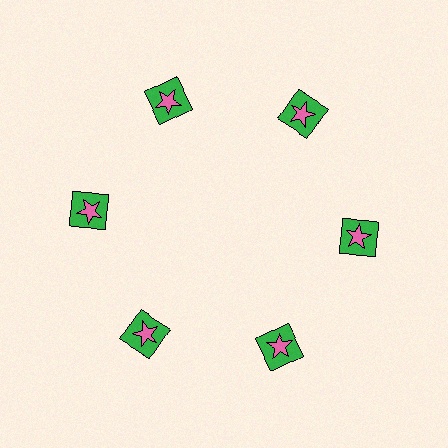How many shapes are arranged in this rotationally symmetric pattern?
There are 12 shapes, arranged in 6 groups of 2.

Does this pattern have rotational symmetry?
Yes, this pattern has 6-fold rotational symmetry. It looks the same after rotating 60 degrees around the center.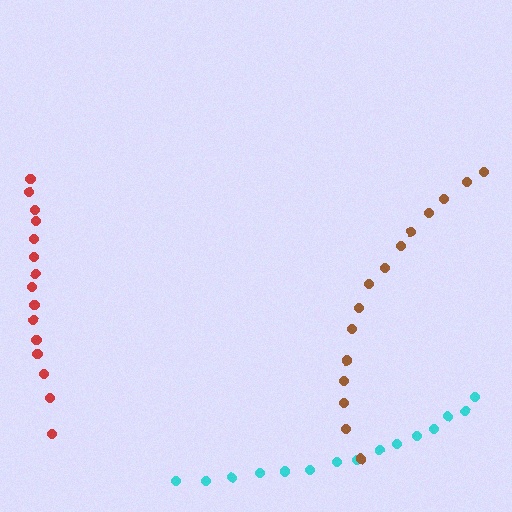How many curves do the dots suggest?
There are 3 distinct paths.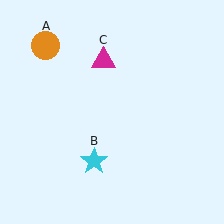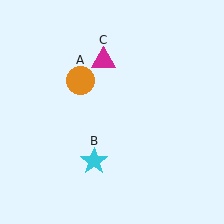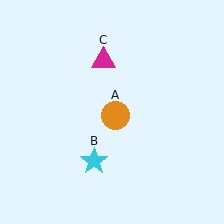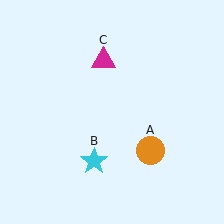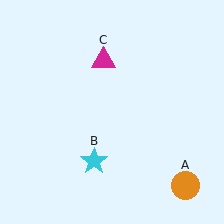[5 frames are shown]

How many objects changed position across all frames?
1 object changed position: orange circle (object A).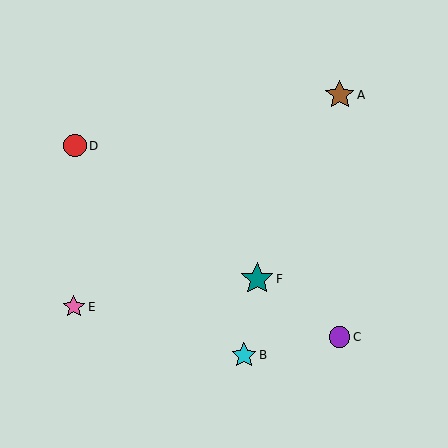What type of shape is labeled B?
Shape B is a cyan star.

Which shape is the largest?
The teal star (labeled F) is the largest.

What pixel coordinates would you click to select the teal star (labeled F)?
Click at (257, 279) to select the teal star F.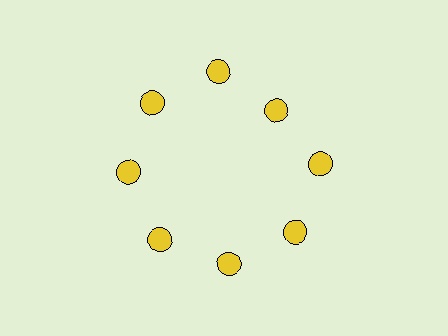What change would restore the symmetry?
The symmetry would be restored by moving it outward, back onto the ring so that all 8 circles sit at equal angles and equal distance from the center.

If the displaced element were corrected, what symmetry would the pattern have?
It would have 8-fold rotational symmetry — the pattern would map onto itself every 45 degrees.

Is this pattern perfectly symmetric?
No. The 8 yellow circles are arranged in a ring, but one element near the 2 o'clock position is pulled inward toward the center, breaking the 8-fold rotational symmetry.